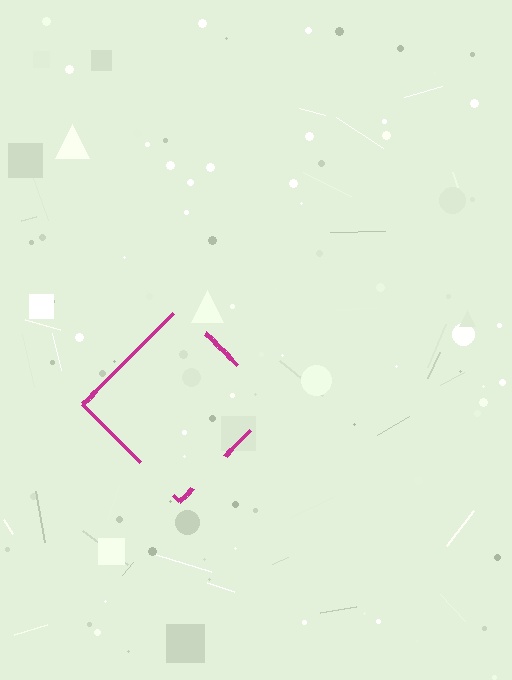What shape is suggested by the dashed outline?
The dashed outline suggests a diamond.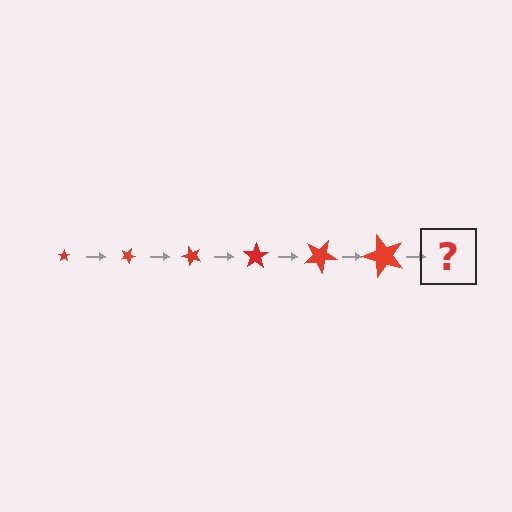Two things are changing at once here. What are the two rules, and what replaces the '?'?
The two rules are that the star grows larger each step and it rotates 25 degrees each step. The '?' should be a star, larger than the previous one and rotated 150 degrees from the start.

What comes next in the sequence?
The next element should be a star, larger than the previous one and rotated 150 degrees from the start.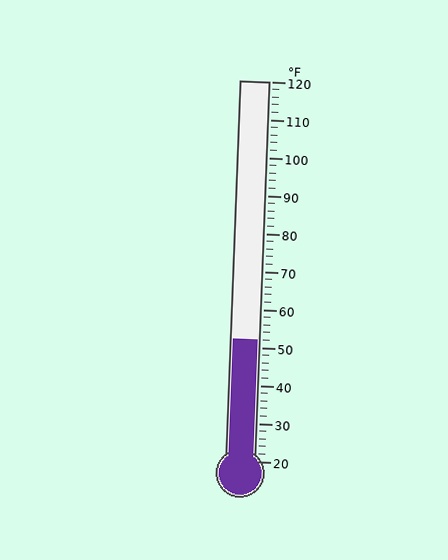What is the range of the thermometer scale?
The thermometer scale ranges from 20°F to 120°F.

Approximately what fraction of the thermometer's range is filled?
The thermometer is filled to approximately 30% of its range.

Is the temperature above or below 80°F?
The temperature is below 80°F.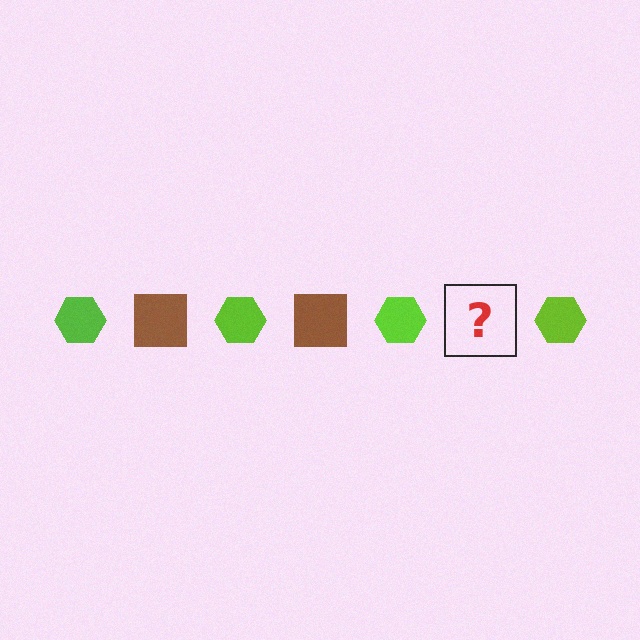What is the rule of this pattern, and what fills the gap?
The rule is that the pattern alternates between lime hexagon and brown square. The gap should be filled with a brown square.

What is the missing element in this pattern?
The missing element is a brown square.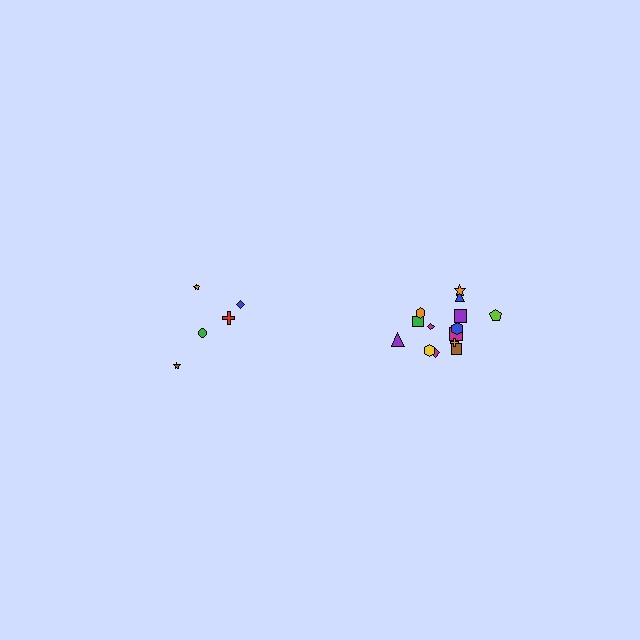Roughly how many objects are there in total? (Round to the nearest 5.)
Roughly 20 objects in total.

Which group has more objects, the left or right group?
The right group.